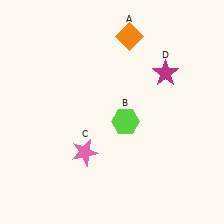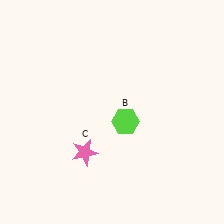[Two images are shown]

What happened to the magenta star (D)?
The magenta star (D) was removed in Image 2. It was in the top-right area of Image 1.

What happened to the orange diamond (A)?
The orange diamond (A) was removed in Image 2. It was in the top-right area of Image 1.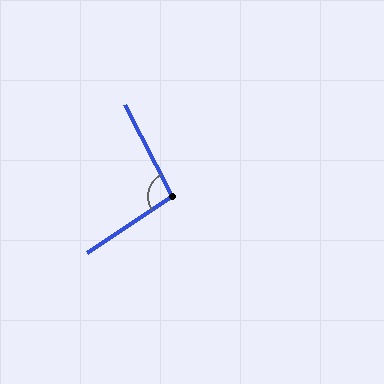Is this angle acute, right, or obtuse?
It is obtuse.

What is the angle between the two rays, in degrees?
Approximately 96 degrees.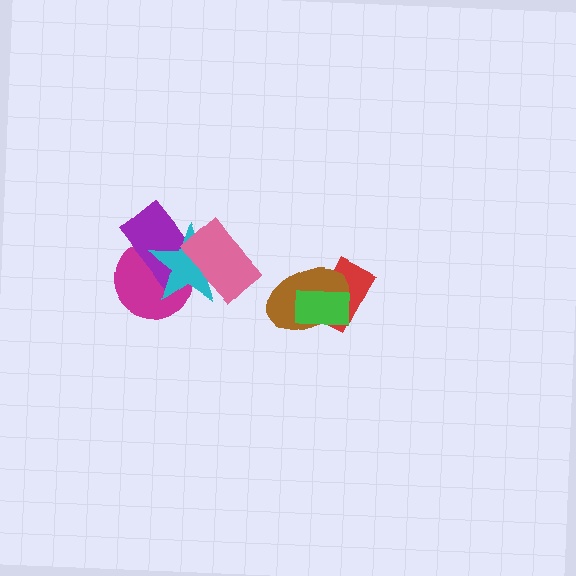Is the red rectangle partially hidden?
Yes, it is partially covered by another shape.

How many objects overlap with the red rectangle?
2 objects overlap with the red rectangle.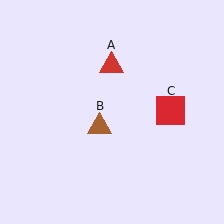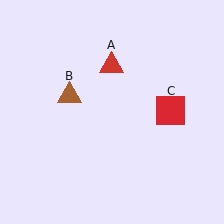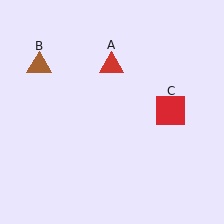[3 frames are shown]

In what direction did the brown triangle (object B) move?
The brown triangle (object B) moved up and to the left.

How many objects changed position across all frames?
1 object changed position: brown triangle (object B).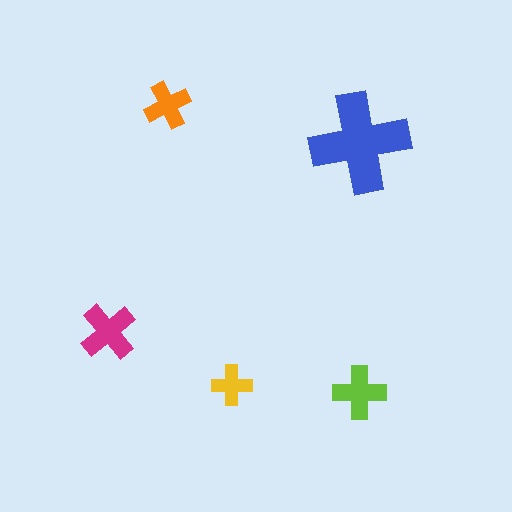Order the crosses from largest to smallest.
the blue one, the magenta one, the lime one, the orange one, the yellow one.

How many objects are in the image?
There are 5 objects in the image.